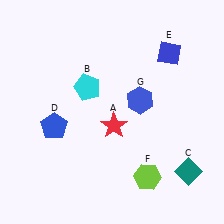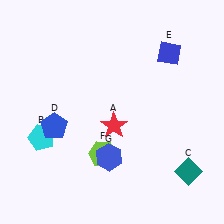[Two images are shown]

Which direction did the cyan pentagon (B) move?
The cyan pentagon (B) moved down.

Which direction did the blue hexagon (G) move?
The blue hexagon (G) moved down.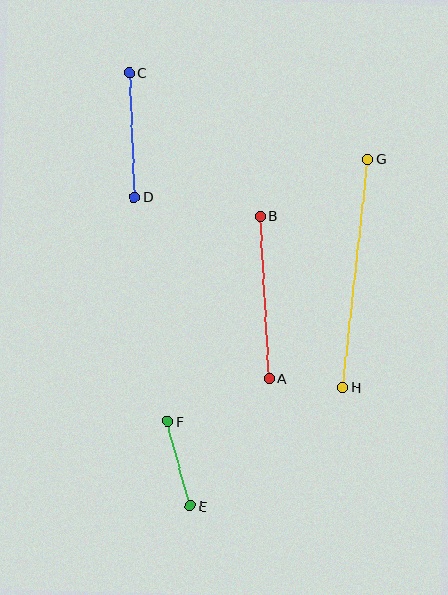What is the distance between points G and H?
The distance is approximately 230 pixels.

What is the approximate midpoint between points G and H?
The midpoint is at approximately (355, 273) pixels.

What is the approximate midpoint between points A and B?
The midpoint is at approximately (265, 297) pixels.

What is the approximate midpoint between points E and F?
The midpoint is at approximately (179, 464) pixels.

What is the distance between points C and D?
The distance is approximately 124 pixels.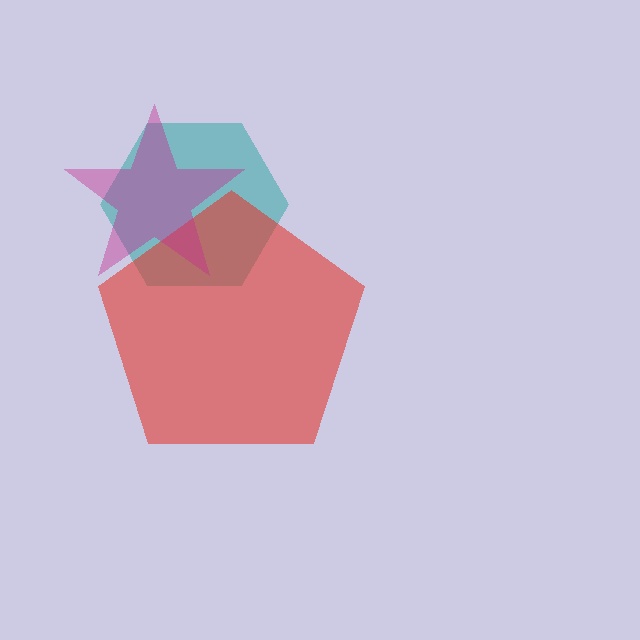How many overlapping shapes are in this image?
There are 3 overlapping shapes in the image.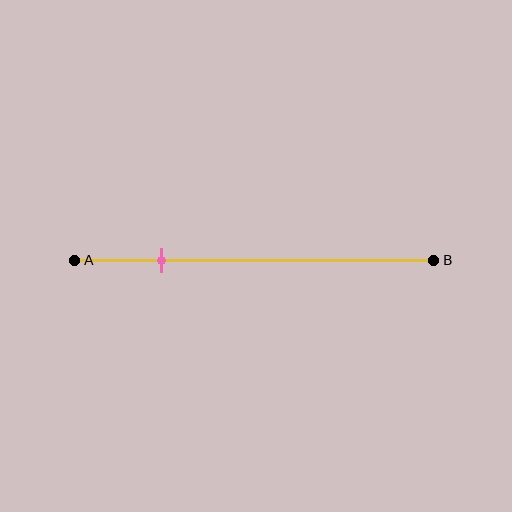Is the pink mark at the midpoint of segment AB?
No, the mark is at about 25% from A, not at the 50% midpoint.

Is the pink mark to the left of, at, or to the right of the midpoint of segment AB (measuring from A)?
The pink mark is to the left of the midpoint of segment AB.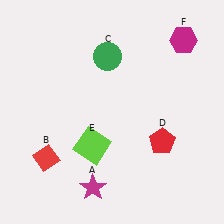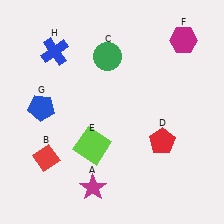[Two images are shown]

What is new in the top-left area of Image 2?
A blue pentagon (G) was added in the top-left area of Image 2.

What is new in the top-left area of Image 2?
A blue cross (H) was added in the top-left area of Image 2.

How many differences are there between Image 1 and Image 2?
There are 2 differences between the two images.